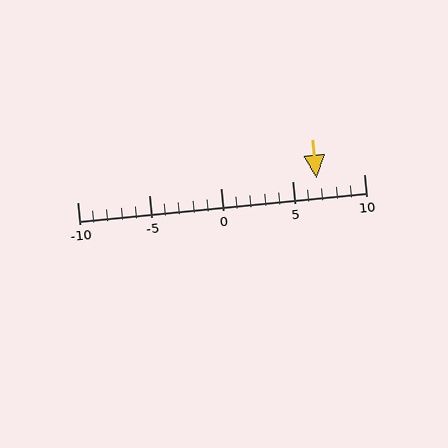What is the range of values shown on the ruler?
The ruler shows values from -10 to 10.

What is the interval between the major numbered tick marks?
The major tick marks are spaced 5 units apart.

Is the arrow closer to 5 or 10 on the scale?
The arrow is closer to 5.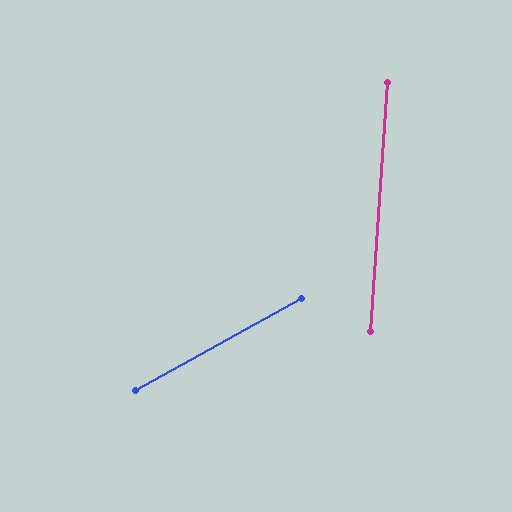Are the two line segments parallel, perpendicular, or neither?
Neither parallel nor perpendicular — they differ by about 57°.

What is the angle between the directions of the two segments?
Approximately 57 degrees.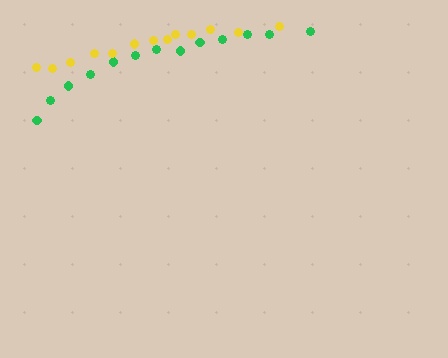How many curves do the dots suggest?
There are 2 distinct paths.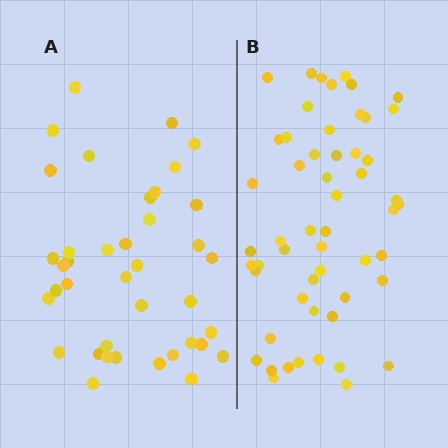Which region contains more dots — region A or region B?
Region B (the right region) has more dots.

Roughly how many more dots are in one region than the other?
Region B has approximately 15 more dots than region A.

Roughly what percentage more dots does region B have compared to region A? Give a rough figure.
About 40% more.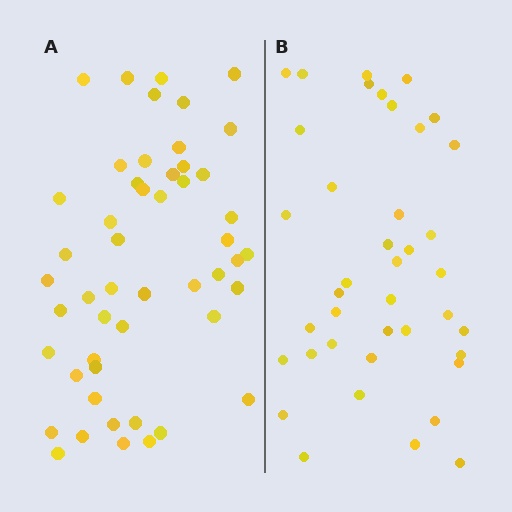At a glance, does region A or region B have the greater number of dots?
Region A (the left region) has more dots.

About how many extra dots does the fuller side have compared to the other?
Region A has roughly 10 or so more dots than region B.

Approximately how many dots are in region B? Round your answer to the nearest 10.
About 40 dots.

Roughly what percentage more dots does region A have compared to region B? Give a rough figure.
About 25% more.